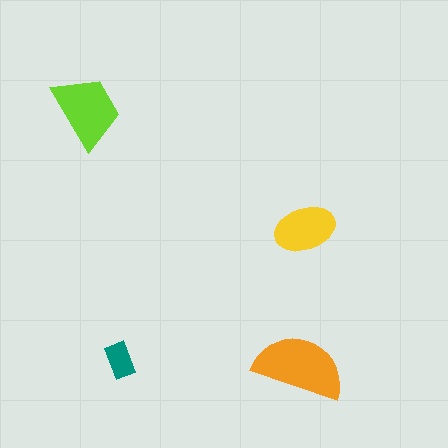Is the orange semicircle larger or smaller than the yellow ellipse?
Larger.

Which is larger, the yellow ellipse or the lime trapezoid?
The lime trapezoid.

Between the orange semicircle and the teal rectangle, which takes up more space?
The orange semicircle.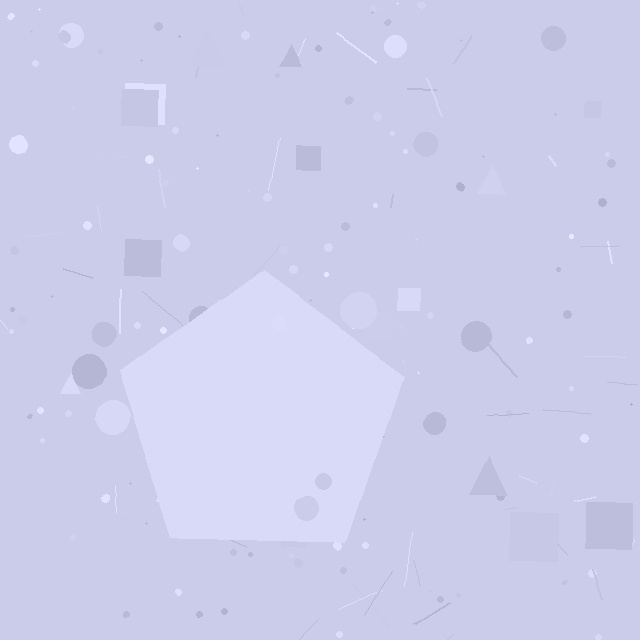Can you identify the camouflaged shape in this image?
The camouflaged shape is a pentagon.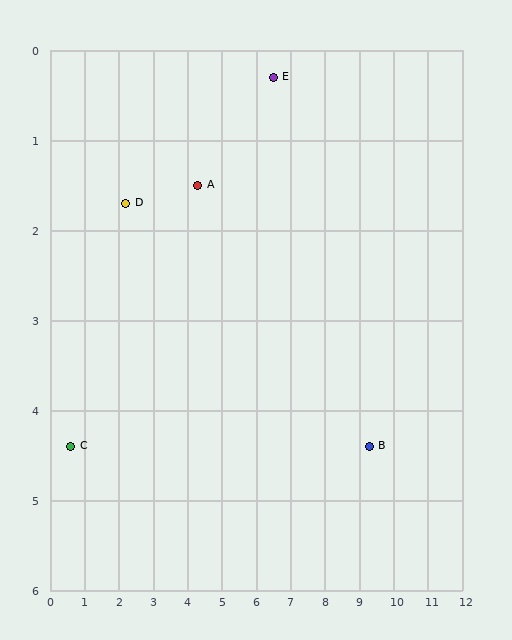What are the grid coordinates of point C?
Point C is at approximately (0.6, 4.4).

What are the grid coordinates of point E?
Point E is at approximately (6.5, 0.3).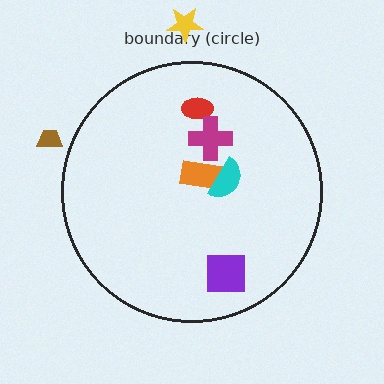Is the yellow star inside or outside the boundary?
Outside.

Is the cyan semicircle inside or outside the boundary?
Inside.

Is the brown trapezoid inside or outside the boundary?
Outside.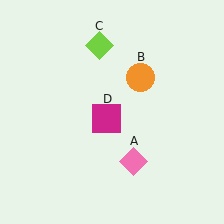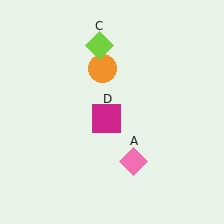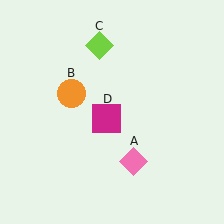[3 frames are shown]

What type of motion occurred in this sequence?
The orange circle (object B) rotated counterclockwise around the center of the scene.